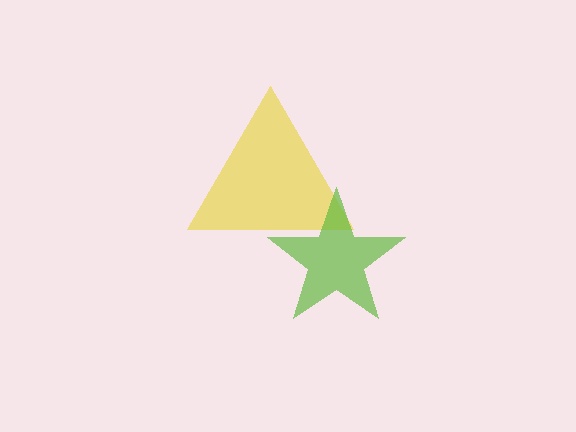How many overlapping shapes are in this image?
There are 2 overlapping shapes in the image.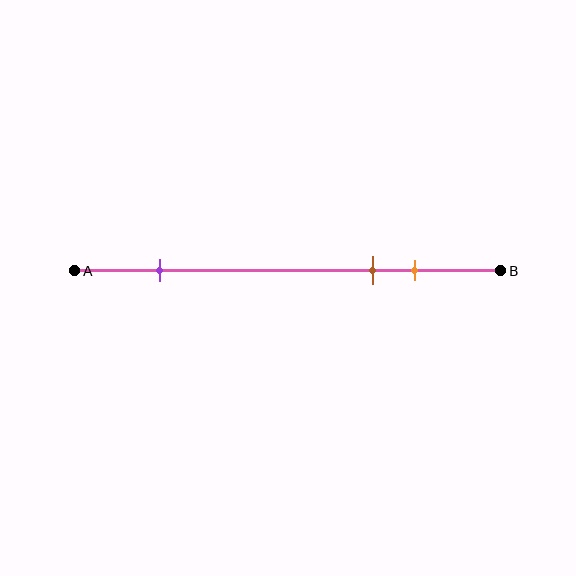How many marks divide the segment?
There are 3 marks dividing the segment.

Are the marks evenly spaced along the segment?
No, the marks are not evenly spaced.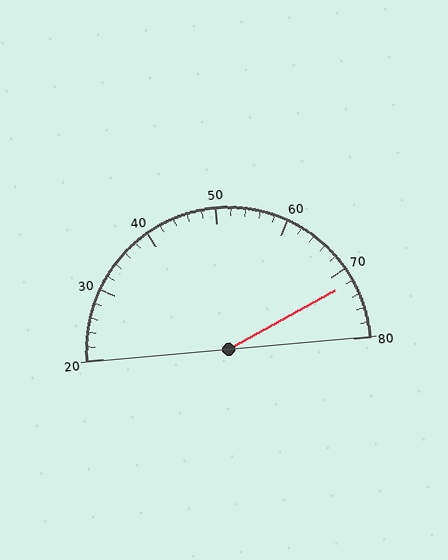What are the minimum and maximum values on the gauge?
The gauge ranges from 20 to 80.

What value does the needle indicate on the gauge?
The needle indicates approximately 72.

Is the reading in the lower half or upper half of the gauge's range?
The reading is in the upper half of the range (20 to 80).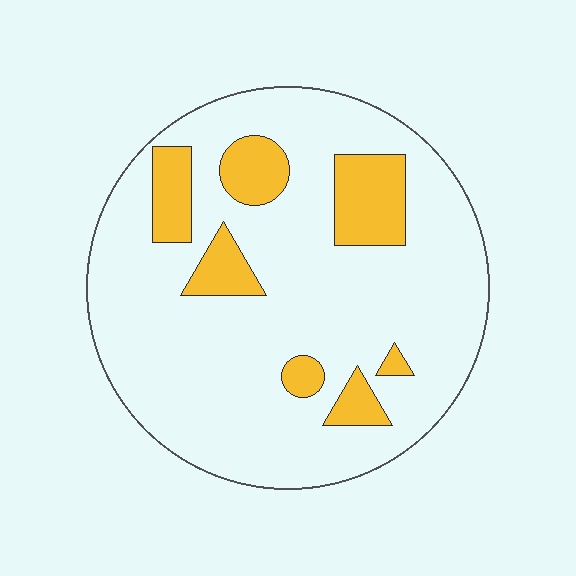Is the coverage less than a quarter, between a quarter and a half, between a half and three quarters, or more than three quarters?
Less than a quarter.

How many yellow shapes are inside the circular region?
7.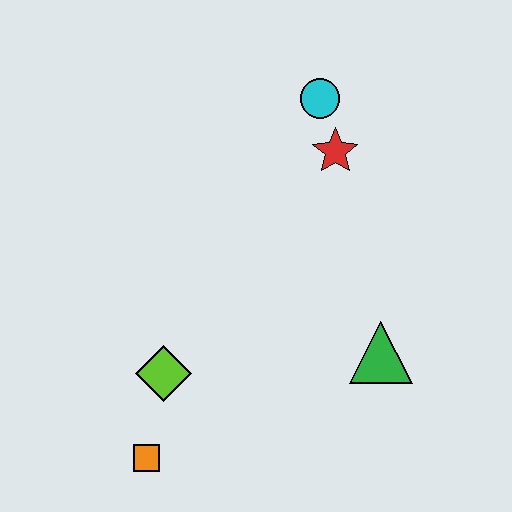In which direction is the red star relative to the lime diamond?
The red star is above the lime diamond.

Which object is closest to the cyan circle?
The red star is closest to the cyan circle.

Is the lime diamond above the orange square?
Yes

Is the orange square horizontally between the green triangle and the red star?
No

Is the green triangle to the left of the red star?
No